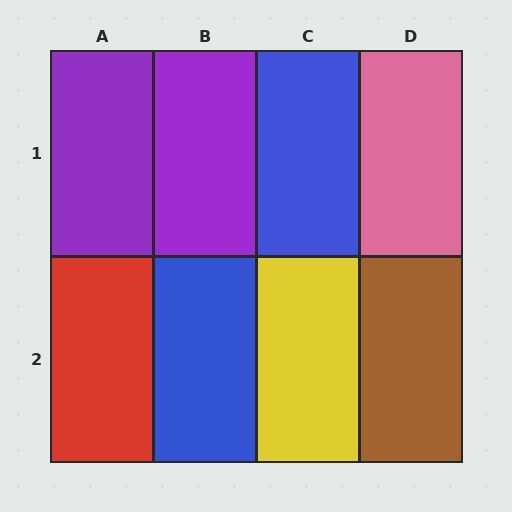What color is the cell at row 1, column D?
Pink.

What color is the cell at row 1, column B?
Purple.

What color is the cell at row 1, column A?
Purple.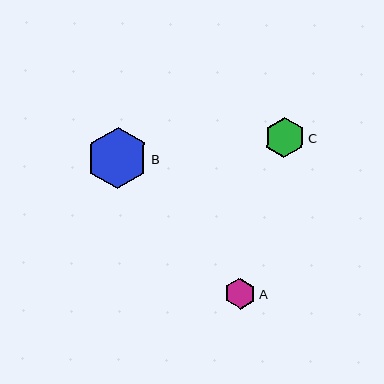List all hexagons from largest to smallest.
From largest to smallest: B, C, A.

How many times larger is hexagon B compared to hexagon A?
Hexagon B is approximately 2.0 times the size of hexagon A.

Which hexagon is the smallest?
Hexagon A is the smallest with a size of approximately 31 pixels.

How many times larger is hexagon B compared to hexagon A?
Hexagon B is approximately 2.0 times the size of hexagon A.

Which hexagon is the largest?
Hexagon B is the largest with a size of approximately 62 pixels.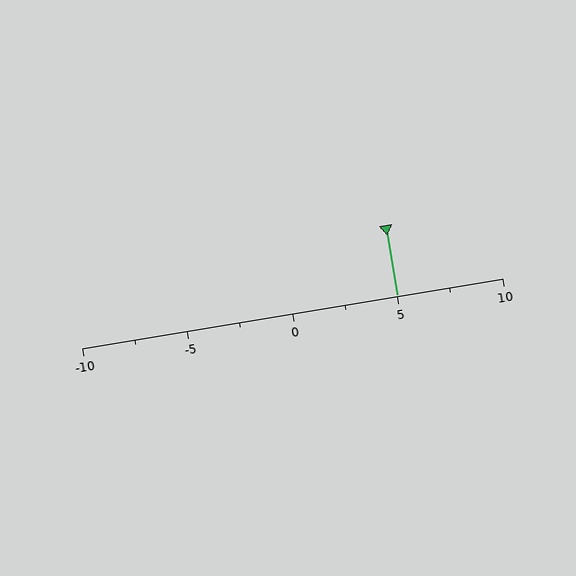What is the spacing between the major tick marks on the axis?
The major ticks are spaced 5 apart.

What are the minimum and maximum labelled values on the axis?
The axis runs from -10 to 10.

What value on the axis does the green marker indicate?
The marker indicates approximately 5.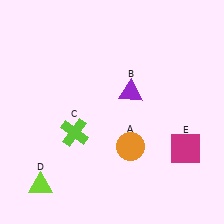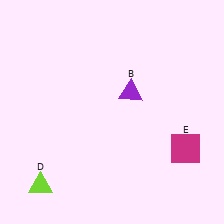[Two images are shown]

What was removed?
The lime cross (C), the orange circle (A) were removed in Image 2.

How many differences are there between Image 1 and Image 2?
There are 2 differences between the two images.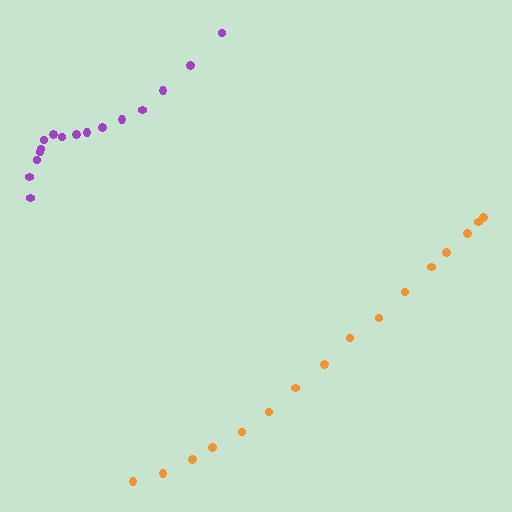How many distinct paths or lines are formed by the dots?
There are 2 distinct paths.